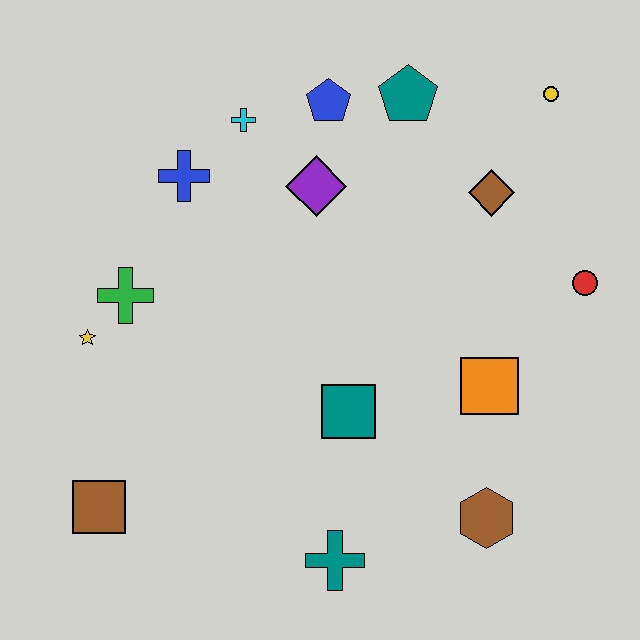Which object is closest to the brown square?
The yellow star is closest to the brown square.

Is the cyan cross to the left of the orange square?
Yes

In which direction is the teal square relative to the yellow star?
The teal square is to the right of the yellow star.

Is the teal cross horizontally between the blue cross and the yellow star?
No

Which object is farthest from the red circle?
The brown square is farthest from the red circle.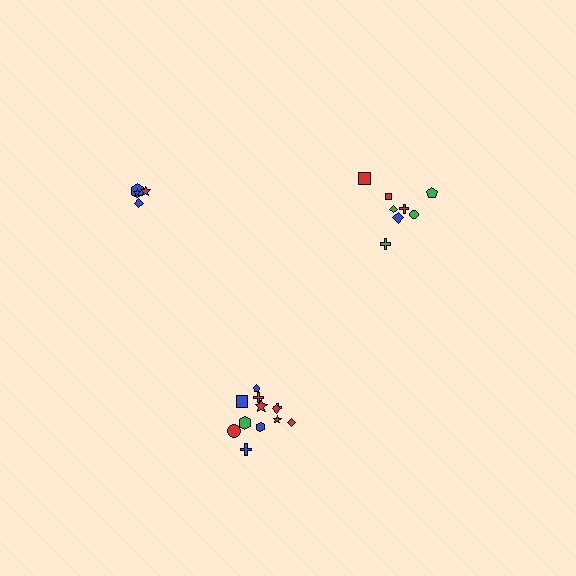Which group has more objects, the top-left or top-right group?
The top-right group.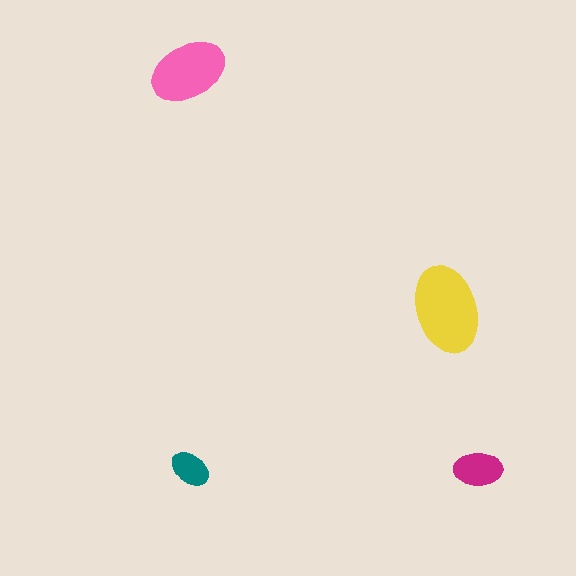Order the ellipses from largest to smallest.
the yellow one, the pink one, the magenta one, the teal one.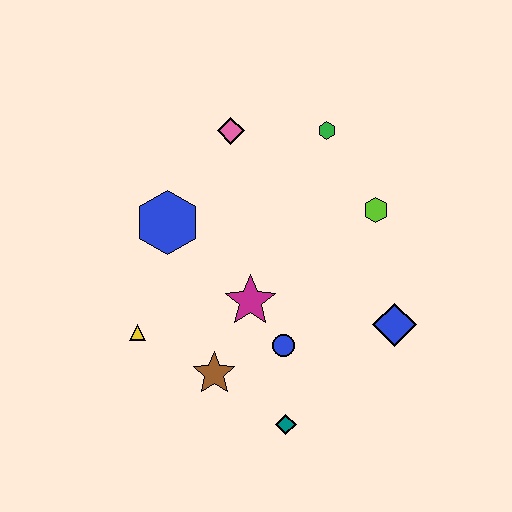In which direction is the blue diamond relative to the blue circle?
The blue diamond is to the right of the blue circle.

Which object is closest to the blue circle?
The magenta star is closest to the blue circle.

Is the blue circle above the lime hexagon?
No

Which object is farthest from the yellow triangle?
The green hexagon is farthest from the yellow triangle.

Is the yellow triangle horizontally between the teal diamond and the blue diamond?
No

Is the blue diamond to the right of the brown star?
Yes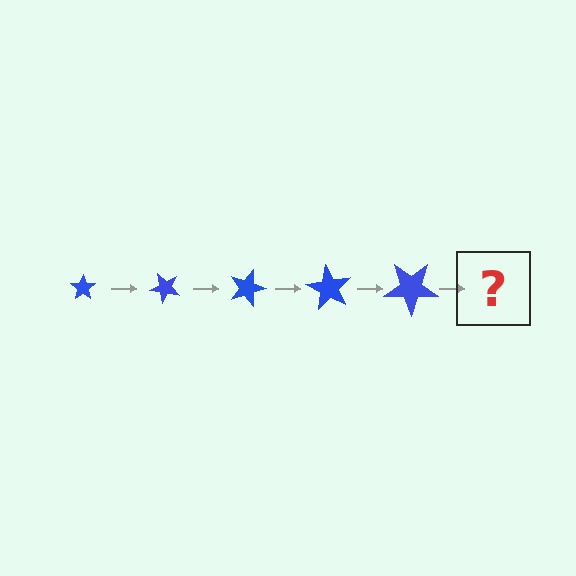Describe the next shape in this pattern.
It should be a star, larger than the previous one and rotated 225 degrees from the start.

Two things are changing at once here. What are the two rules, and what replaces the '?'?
The two rules are that the star grows larger each step and it rotates 45 degrees each step. The '?' should be a star, larger than the previous one and rotated 225 degrees from the start.